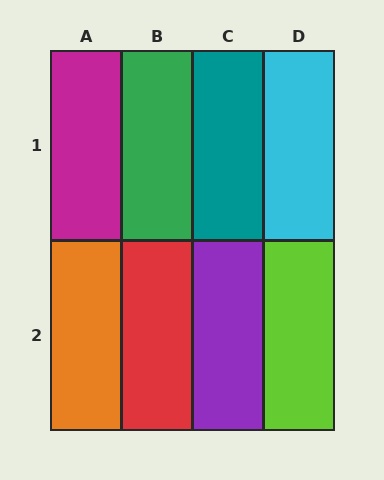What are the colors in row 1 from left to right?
Magenta, green, teal, cyan.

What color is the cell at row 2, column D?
Lime.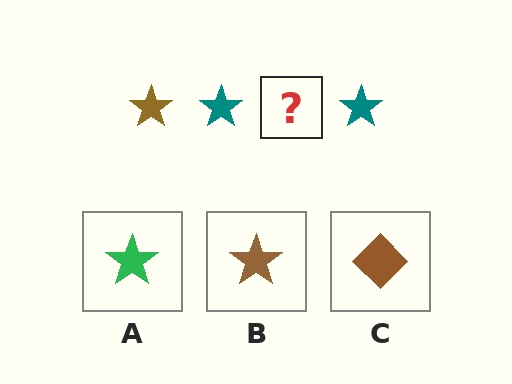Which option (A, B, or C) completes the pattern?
B.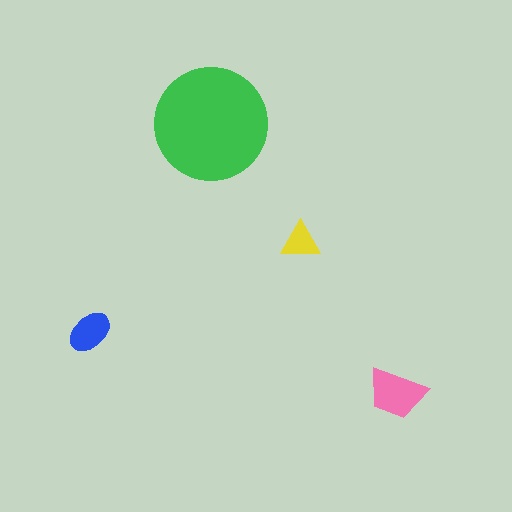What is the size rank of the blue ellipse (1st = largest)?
3rd.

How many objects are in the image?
There are 4 objects in the image.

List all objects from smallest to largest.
The yellow triangle, the blue ellipse, the pink trapezoid, the green circle.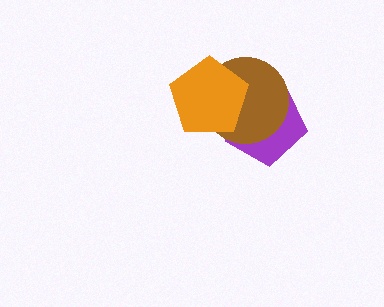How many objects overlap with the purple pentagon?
2 objects overlap with the purple pentagon.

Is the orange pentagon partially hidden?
No, no other shape covers it.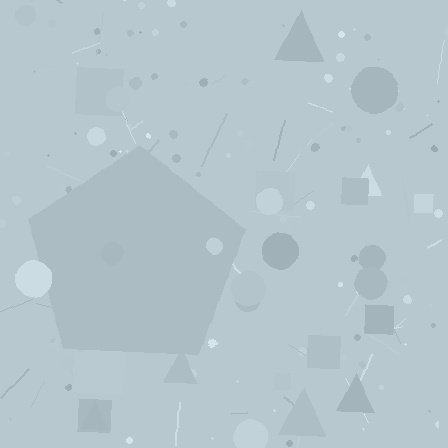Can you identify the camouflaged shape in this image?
The camouflaged shape is a pentagon.